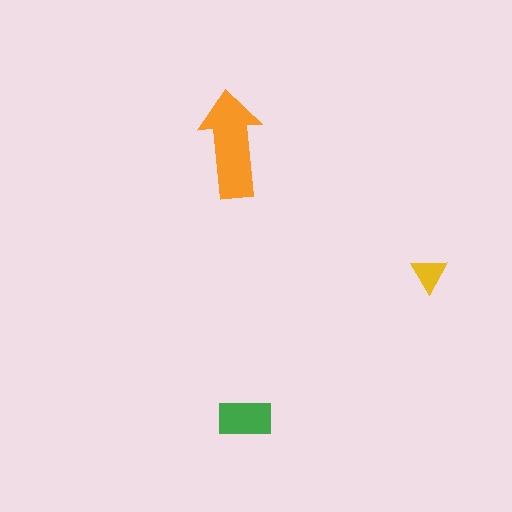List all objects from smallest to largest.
The yellow triangle, the green rectangle, the orange arrow.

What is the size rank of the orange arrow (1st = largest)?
1st.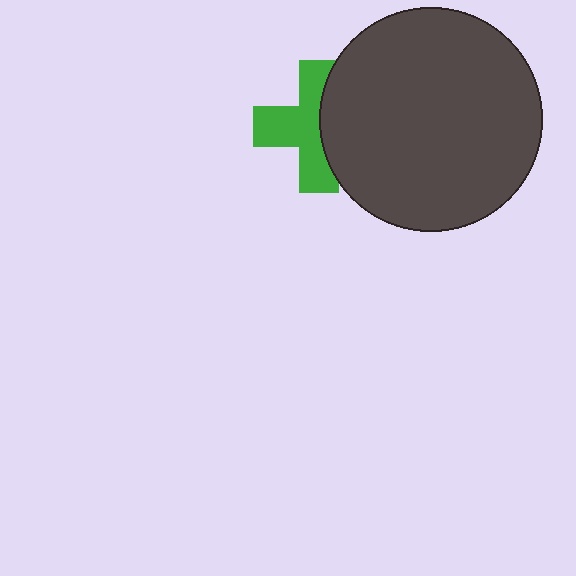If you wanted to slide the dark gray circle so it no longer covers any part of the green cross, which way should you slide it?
Slide it right — that is the most direct way to separate the two shapes.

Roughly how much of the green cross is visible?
About half of it is visible (roughly 60%).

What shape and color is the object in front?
The object in front is a dark gray circle.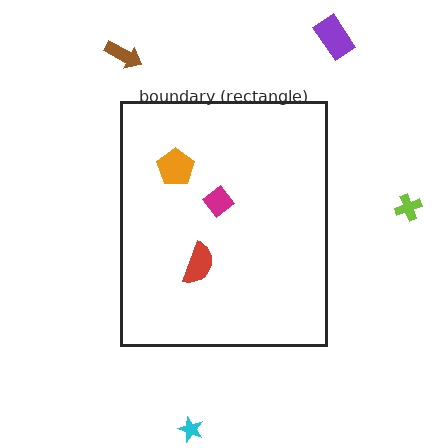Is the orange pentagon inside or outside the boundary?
Inside.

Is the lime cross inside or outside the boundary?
Outside.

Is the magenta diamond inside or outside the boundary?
Inside.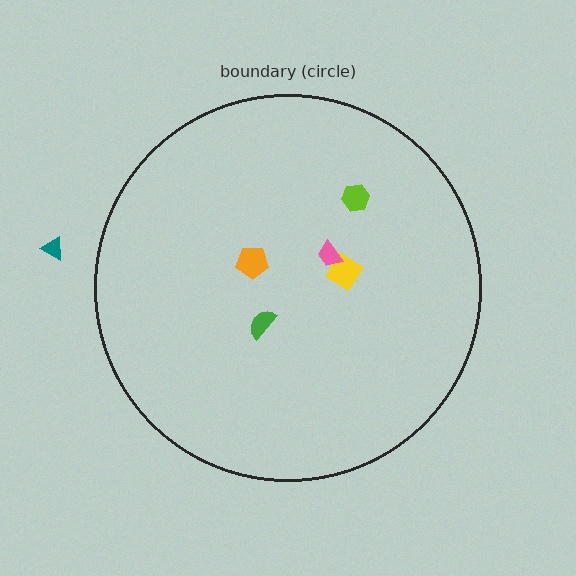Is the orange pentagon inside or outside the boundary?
Inside.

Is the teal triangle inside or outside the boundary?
Outside.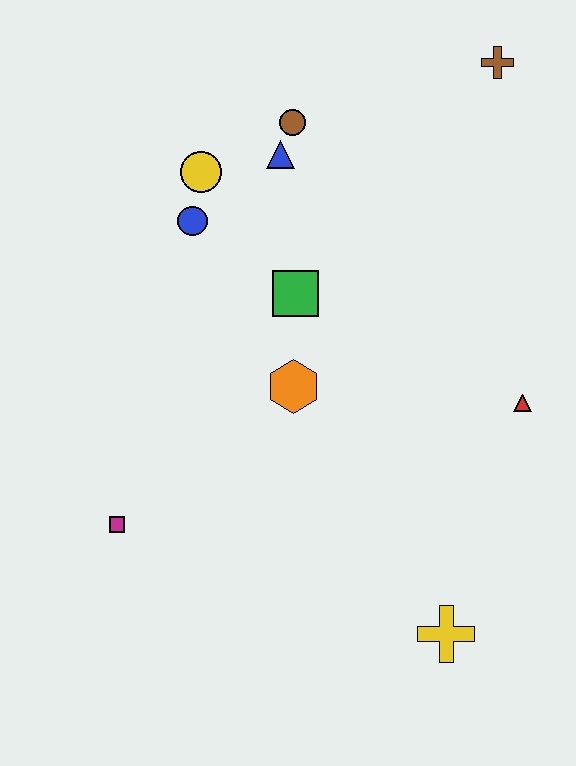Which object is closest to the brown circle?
The blue triangle is closest to the brown circle.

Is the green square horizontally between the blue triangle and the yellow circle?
No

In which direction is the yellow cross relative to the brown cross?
The yellow cross is below the brown cross.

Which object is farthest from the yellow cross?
The brown cross is farthest from the yellow cross.